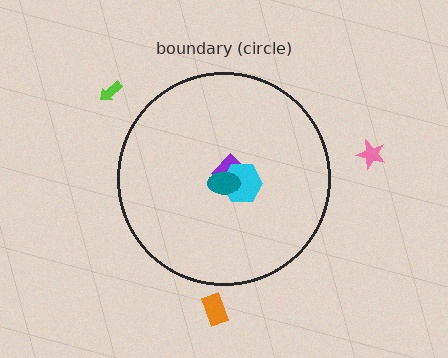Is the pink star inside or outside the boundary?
Outside.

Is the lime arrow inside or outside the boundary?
Outside.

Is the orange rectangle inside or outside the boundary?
Outside.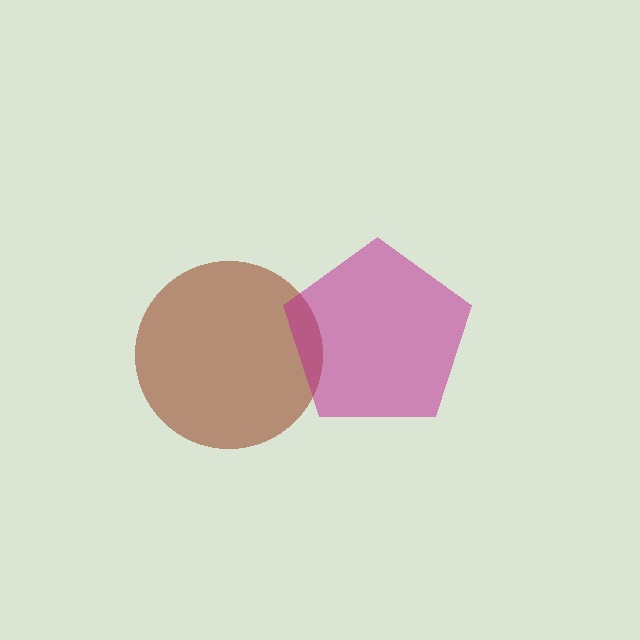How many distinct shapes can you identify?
There are 2 distinct shapes: a brown circle, a magenta pentagon.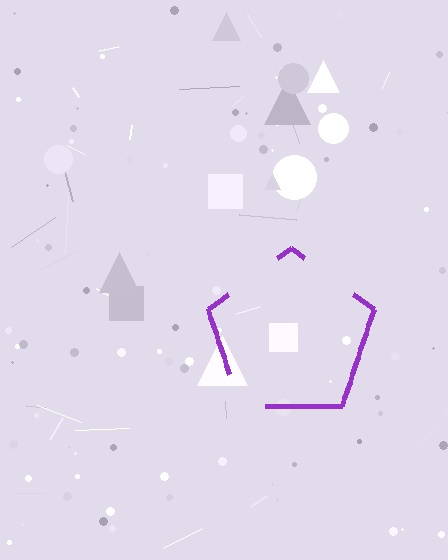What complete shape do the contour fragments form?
The contour fragments form a pentagon.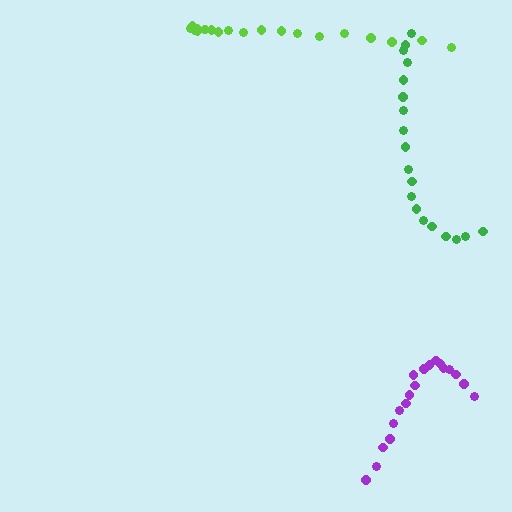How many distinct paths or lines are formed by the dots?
There are 3 distinct paths.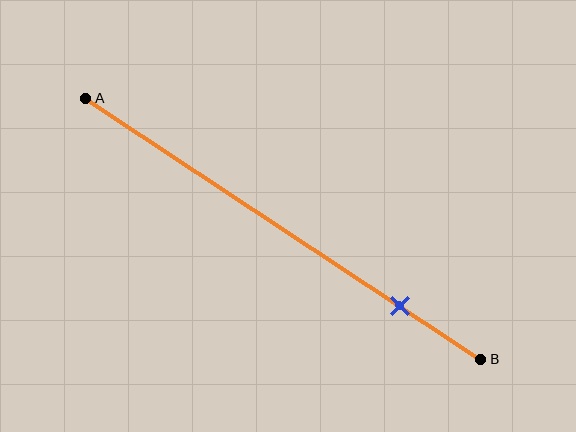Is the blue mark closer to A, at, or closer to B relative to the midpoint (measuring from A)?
The blue mark is closer to point B than the midpoint of segment AB.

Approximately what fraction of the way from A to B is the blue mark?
The blue mark is approximately 80% of the way from A to B.